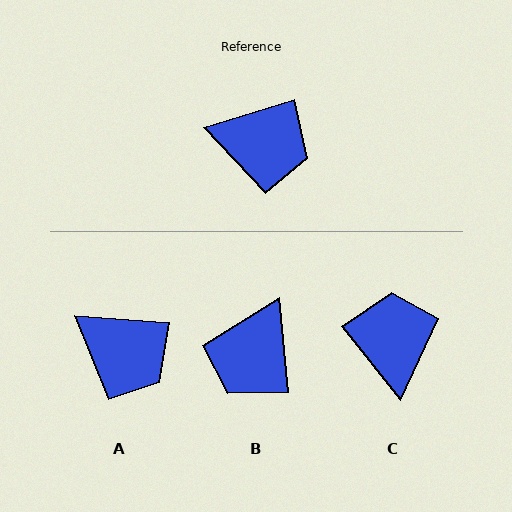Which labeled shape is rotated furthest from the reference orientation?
C, about 112 degrees away.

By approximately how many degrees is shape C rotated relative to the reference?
Approximately 112 degrees counter-clockwise.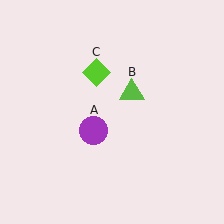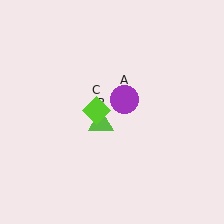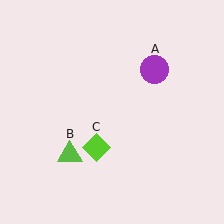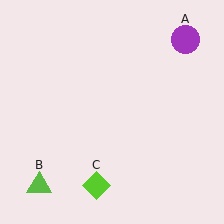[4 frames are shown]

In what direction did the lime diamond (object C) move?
The lime diamond (object C) moved down.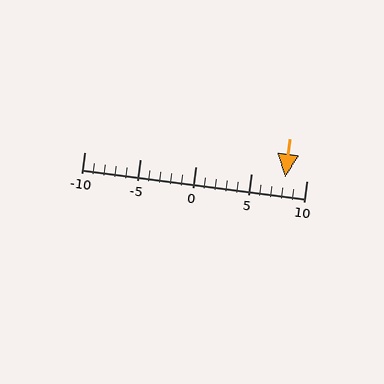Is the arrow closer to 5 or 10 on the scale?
The arrow is closer to 10.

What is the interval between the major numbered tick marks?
The major tick marks are spaced 5 units apart.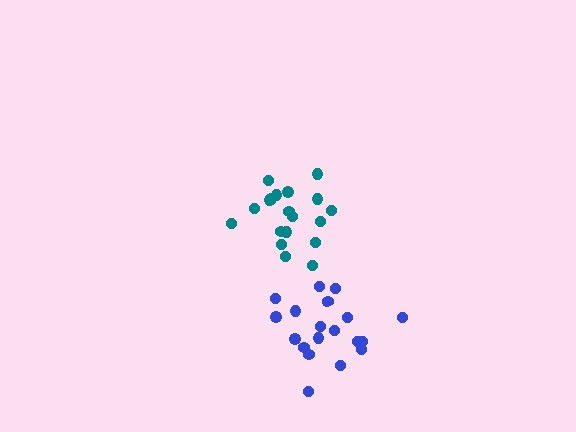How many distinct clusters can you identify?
There are 2 distinct clusters.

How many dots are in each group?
Group 1: 19 dots, Group 2: 19 dots (38 total).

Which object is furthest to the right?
The blue cluster is rightmost.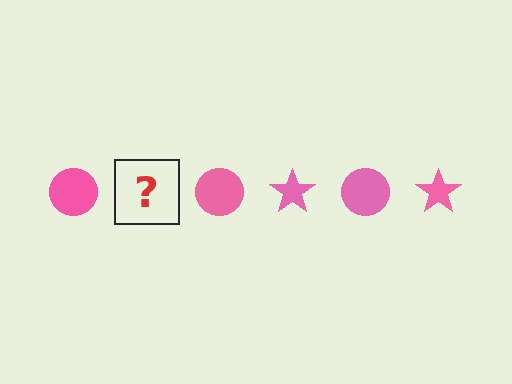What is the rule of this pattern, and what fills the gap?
The rule is that the pattern cycles through circle, star shapes in pink. The gap should be filled with a pink star.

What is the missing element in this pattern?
The missing element is a pink star.